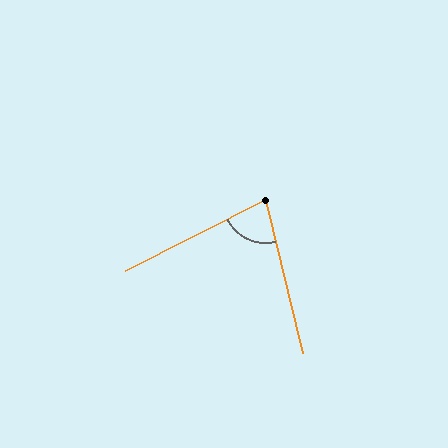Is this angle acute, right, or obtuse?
It is acute.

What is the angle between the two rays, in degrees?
Approximately 77 degrees.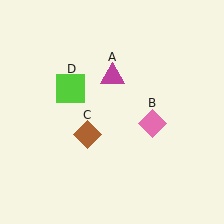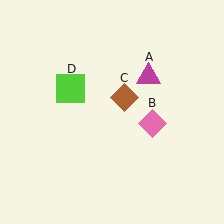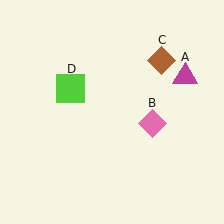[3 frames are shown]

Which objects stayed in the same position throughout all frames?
Pink diamond (object B) and lime square (object D) remained stationary.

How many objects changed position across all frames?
2 objects changed position: magenta triangle (object A), brown diamond (object C).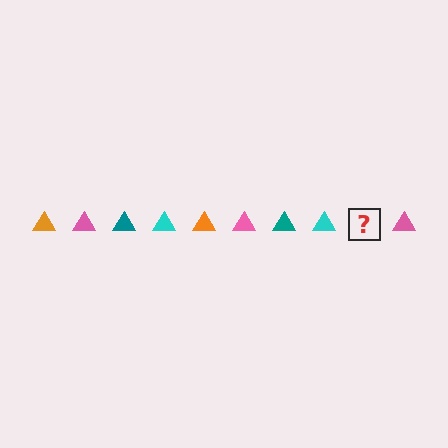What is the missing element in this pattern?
The missing element is an orange triangle.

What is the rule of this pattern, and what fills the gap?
The rule is that the pattern cycles through orange, pink, teal, cyan triangles. The gap should be filled with an orange triangle.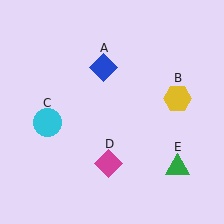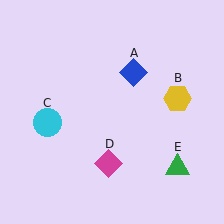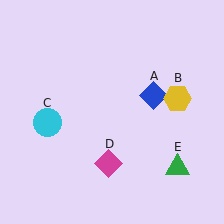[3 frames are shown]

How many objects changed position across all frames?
1 object changed position: blue diamond (object A).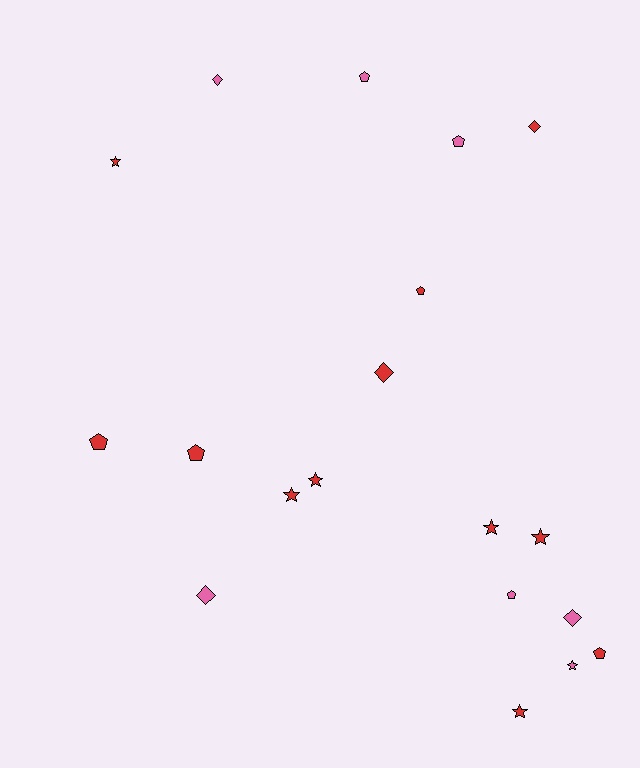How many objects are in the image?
There are 19 objects.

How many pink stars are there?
There is 1 pink star.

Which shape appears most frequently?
Pentagon, with 7 objects.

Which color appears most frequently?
Red, with 12 objects.